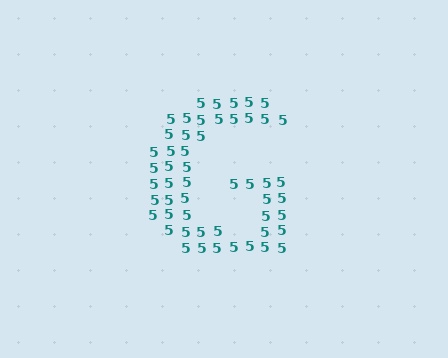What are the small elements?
The small elements are digit 5's.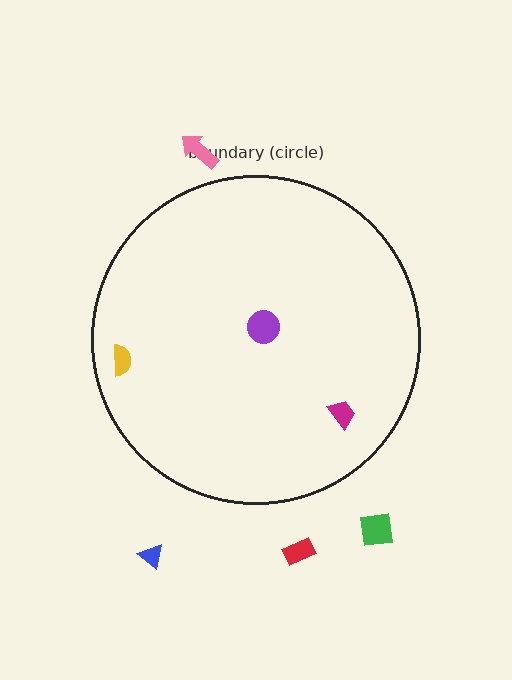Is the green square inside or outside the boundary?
Outside.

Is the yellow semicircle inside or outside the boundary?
Inside.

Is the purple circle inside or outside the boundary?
Inside.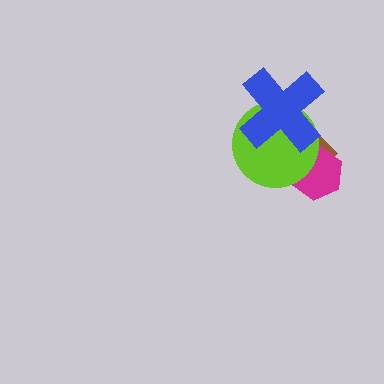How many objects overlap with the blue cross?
2 objects overlap with the blue cross.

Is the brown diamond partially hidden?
Yes, it is partially covered by another shape.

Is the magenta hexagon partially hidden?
Yes, it is partially covered by another shape.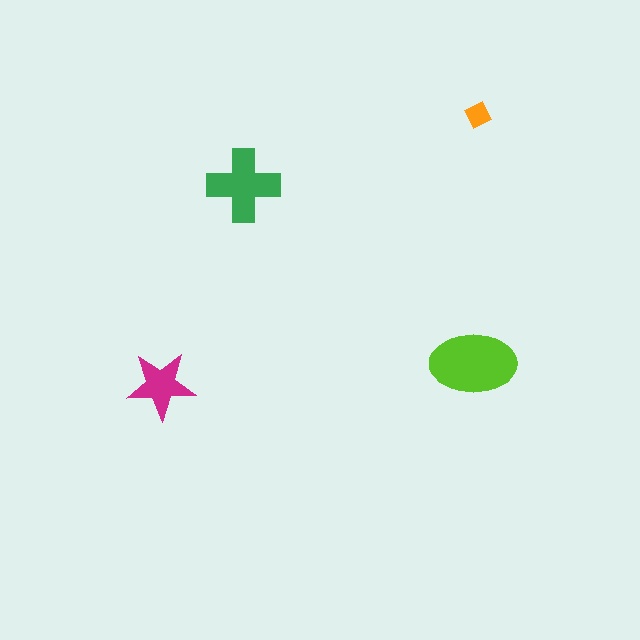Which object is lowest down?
The magenta star is bottommost.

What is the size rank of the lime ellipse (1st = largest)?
1st.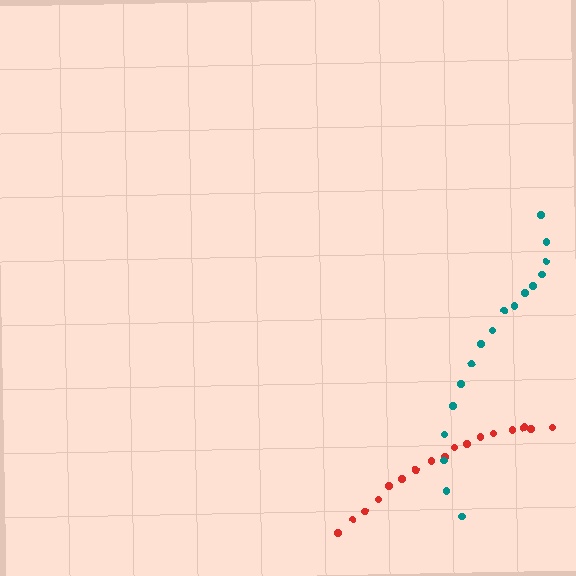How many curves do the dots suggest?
There are 2 distinct paths.